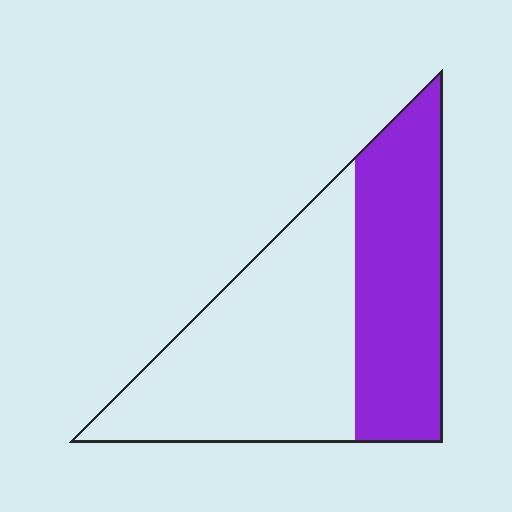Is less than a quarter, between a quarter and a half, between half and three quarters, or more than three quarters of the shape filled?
Between a quarter and a half.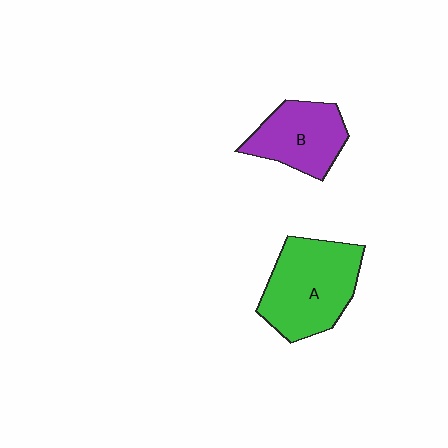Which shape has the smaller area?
Shape B (purple).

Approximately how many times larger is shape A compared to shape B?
Approximately 1.4 times.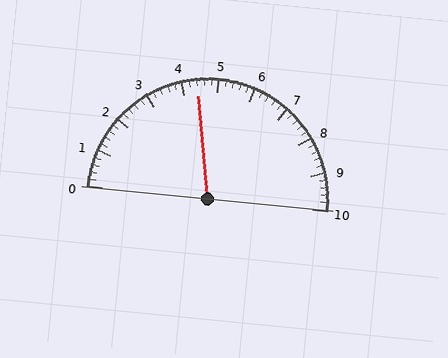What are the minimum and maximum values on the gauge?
The gauge ranges from 0 to 10.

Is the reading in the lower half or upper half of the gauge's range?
The reading is in the lower half of the range (0 to 10).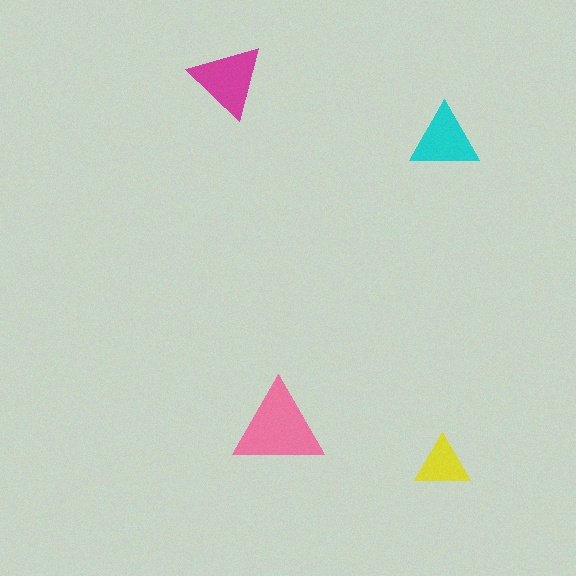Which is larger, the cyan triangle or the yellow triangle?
The cyan one.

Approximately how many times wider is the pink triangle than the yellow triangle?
About 1.5 times wider.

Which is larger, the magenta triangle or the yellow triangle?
The magenta one.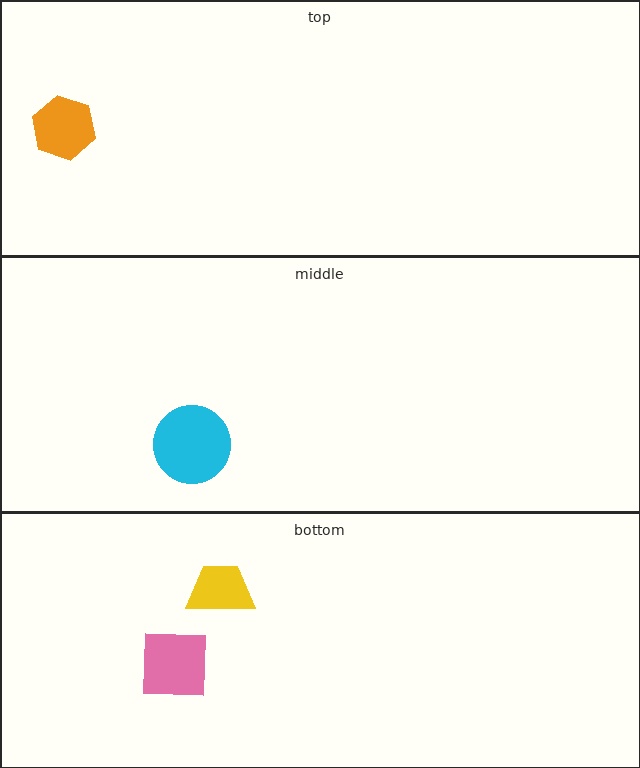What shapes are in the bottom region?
The pink square, the yellow trapezoid.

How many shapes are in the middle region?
1.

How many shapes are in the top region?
1.